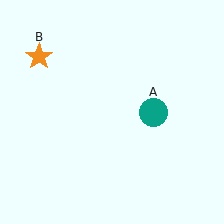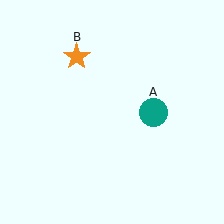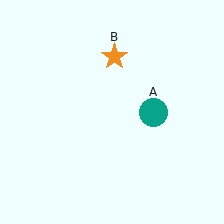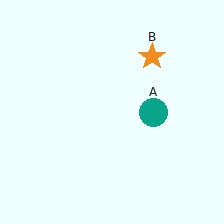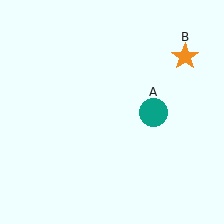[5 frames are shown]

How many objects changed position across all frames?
1 object changed position: orange star (object B).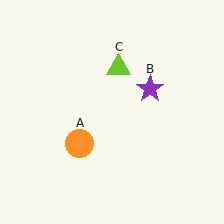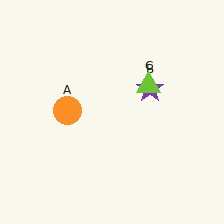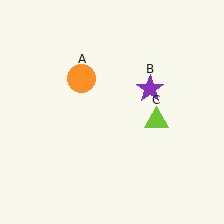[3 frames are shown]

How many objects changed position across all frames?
2 objects changed position: orange circle (object A), lime triangle (object C).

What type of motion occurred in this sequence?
The orange circle (object A), lime triangle (object C) rotated clockwise around the center of the scene.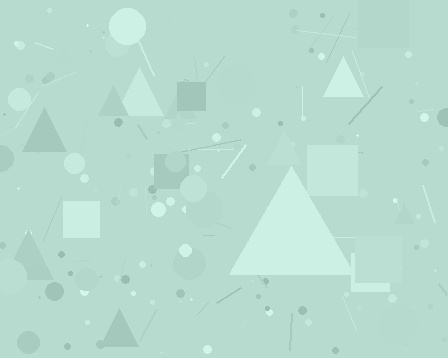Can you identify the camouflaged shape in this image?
The camouflaged shape is a triangle.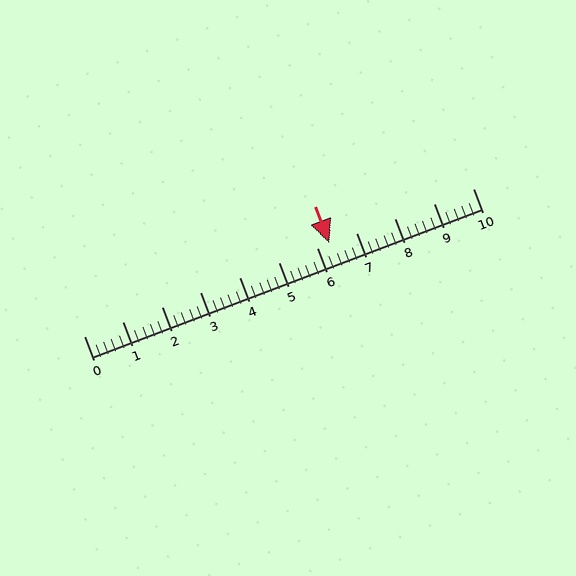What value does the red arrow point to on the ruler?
The red arrow points to approximately 6.3.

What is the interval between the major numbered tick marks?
The major tick marks are spaced 1 units apart.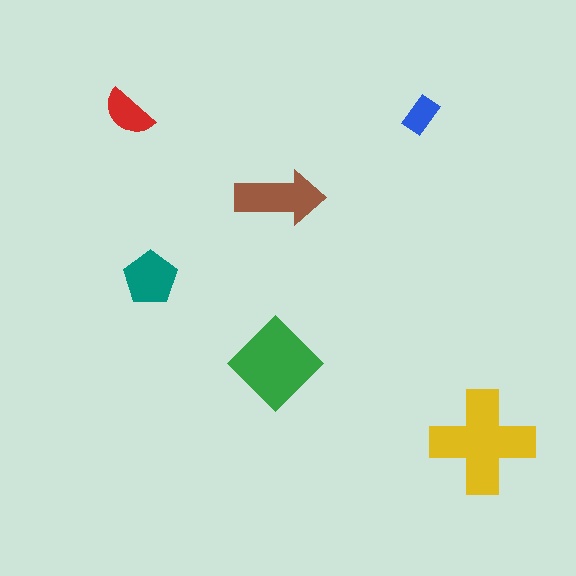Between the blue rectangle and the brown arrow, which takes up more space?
The brown arrow.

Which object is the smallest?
The blue rectangle.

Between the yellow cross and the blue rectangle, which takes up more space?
The yellow cross.